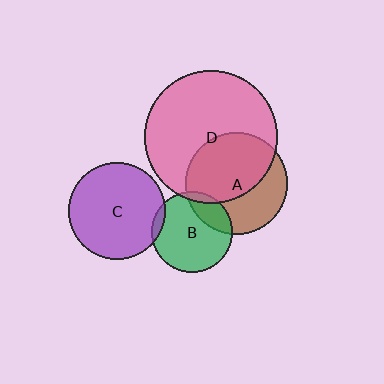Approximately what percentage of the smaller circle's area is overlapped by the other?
Approximately 20%.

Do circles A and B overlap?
Yes.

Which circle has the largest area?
Circle D (pink).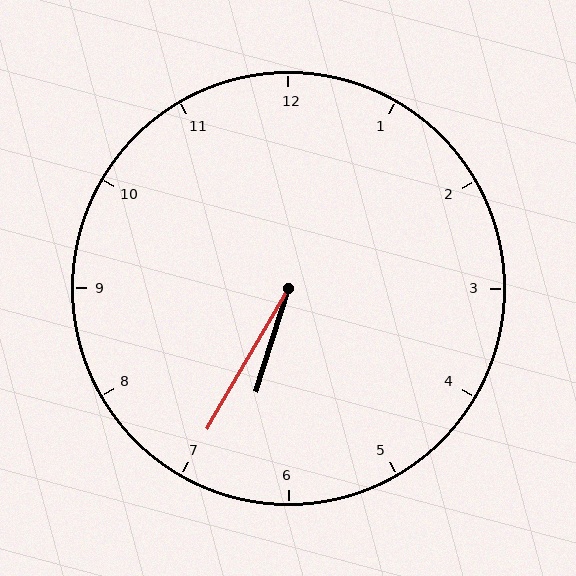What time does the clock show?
6:35.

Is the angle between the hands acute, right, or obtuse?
It is acute.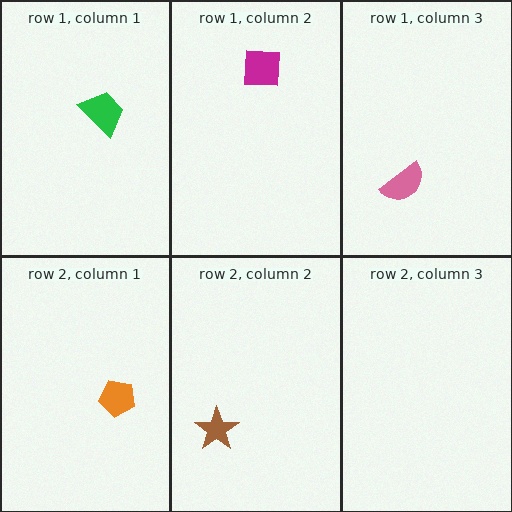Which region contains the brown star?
The row 2, column 2 region.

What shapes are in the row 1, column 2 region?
The magenta square.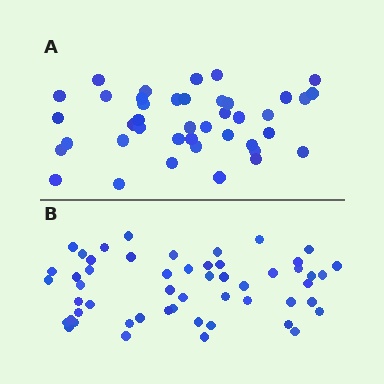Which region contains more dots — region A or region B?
Region B (the bottom region) has more dots.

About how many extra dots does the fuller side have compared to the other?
Region B has roughly 12 or so more dots than region A.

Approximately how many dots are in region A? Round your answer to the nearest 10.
About 40 dots. (The exact count is 41, which rounds to 40.)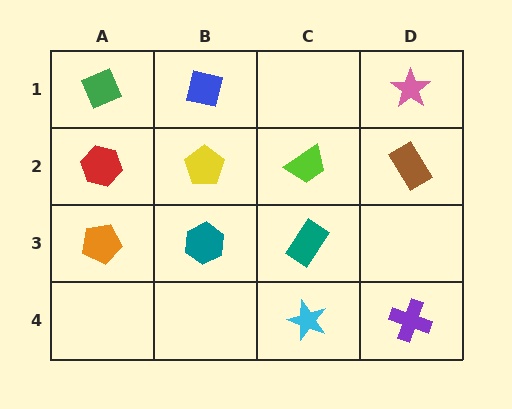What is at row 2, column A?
A red hexagon.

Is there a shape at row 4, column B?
No, that cell is empty.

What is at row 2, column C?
A lime trapezoid.